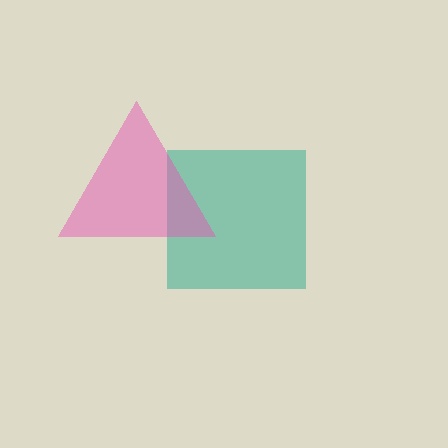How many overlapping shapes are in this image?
There are 2 overlapping shapes in the image.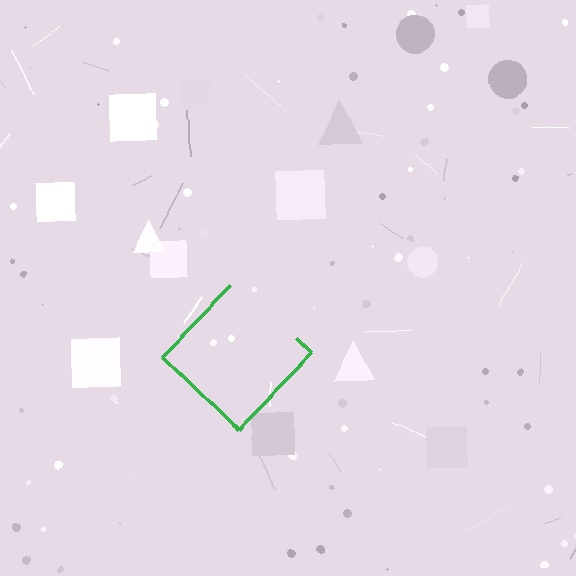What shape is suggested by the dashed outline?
The dashed outline suggests a diamond.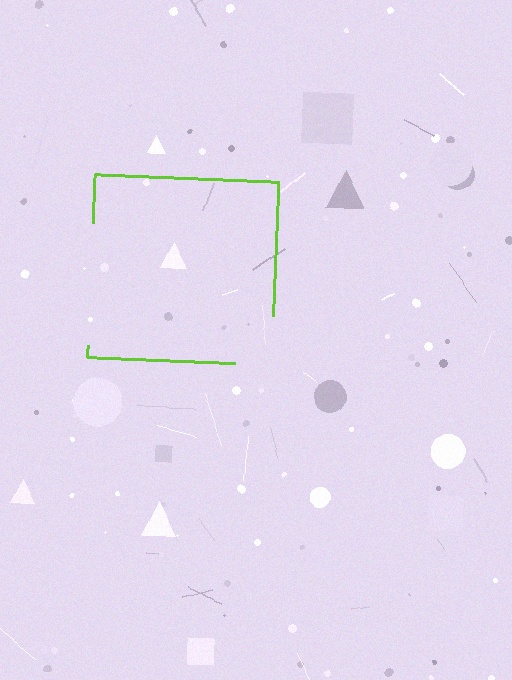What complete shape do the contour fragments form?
The contour fragments form a square.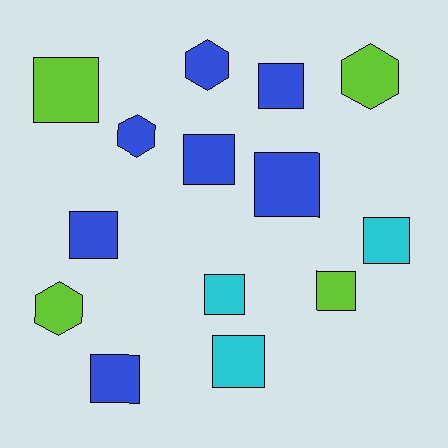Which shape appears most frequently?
Square, with 10 objects.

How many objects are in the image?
There are 14 objects.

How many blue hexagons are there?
There are 2 blue hexagons.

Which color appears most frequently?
Blue, with 7 objects.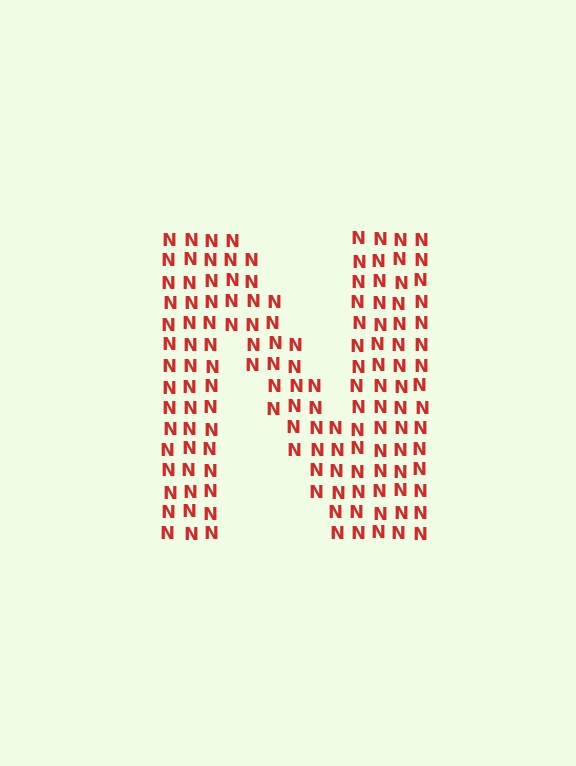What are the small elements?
The small elements are letter N's.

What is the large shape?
The large shape is the letter N.